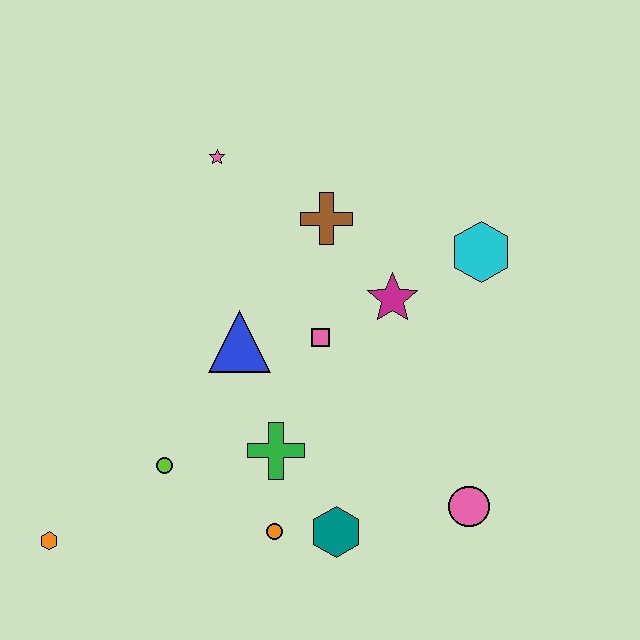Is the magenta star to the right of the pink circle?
No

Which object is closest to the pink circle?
The teal hexagon is closest to the pink circle.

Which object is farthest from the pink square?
The orange hexagon is farthest from the pink square.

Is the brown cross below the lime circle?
No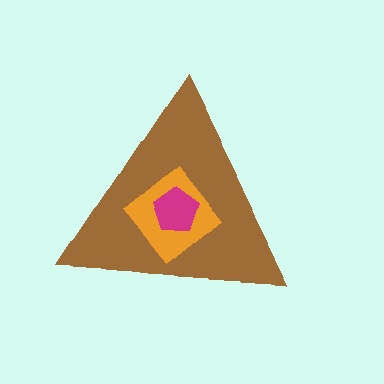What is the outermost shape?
The brown triangle.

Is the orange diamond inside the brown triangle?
Yes.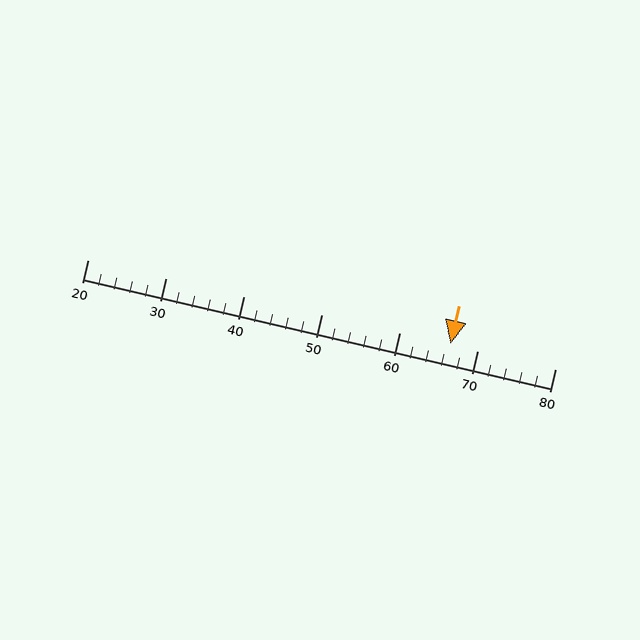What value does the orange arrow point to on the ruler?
The orange arrow points to approximately 66.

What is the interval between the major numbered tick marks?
The major tick marks are spaced 10 units apart.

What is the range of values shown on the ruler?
The ruler shows values from 20 to 80.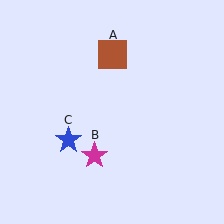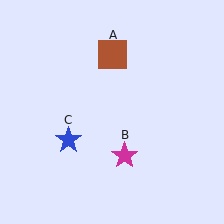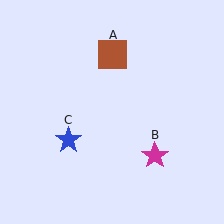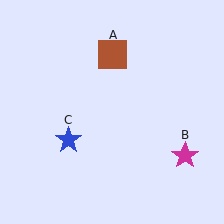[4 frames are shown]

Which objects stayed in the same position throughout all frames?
Brown square (object A) and blue star (object C) remained stationary.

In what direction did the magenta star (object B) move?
The magenta star (object B) moved right.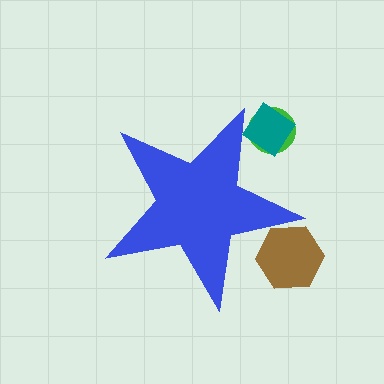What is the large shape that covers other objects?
A blue star.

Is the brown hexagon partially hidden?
Yes, the brown hexagon is partially hidden behind the blue star.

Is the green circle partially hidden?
Yes, the green circle is partially hidden behind the blue star.